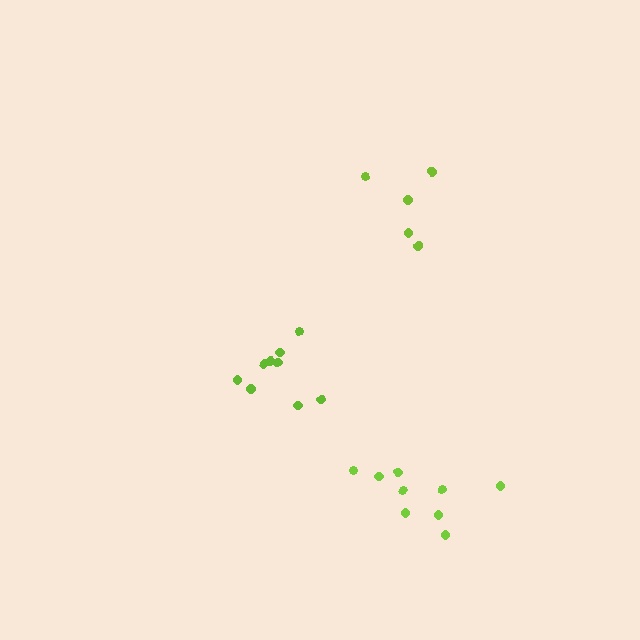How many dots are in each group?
Group 1: 5 dots, Group 2: 9 dots, Group 3: 9 dots (23 total).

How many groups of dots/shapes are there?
There are 3 groups.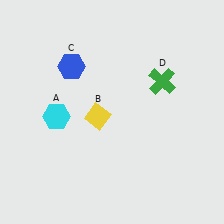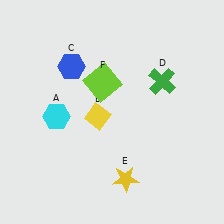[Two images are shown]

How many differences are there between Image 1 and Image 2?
There are 2 differences between the two images.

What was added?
A yellow star (E), a lime square (F) were added in Image 2.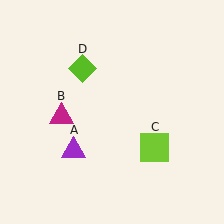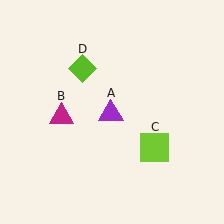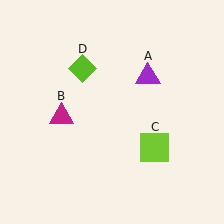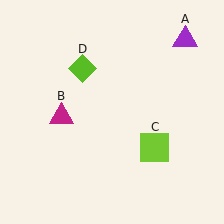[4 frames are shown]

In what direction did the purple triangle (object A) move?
The purple triangle (object A) moved up and to the right.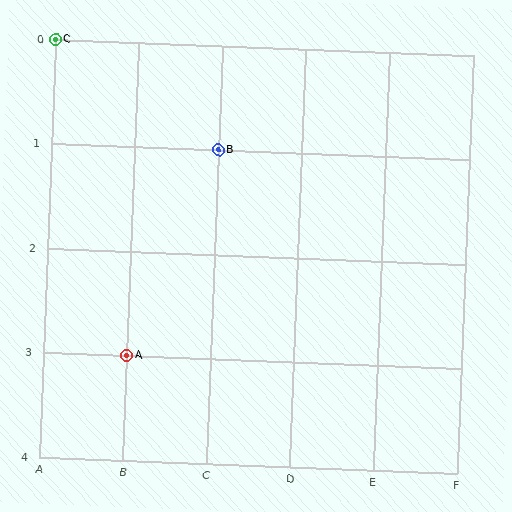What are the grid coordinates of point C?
Point C is at grid coordinates (A, 0).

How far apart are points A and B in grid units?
Points A and B are 1 column and 2 rows apart (about 2.2 grid units diagonally).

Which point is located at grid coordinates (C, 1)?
Point B is at (C, 1).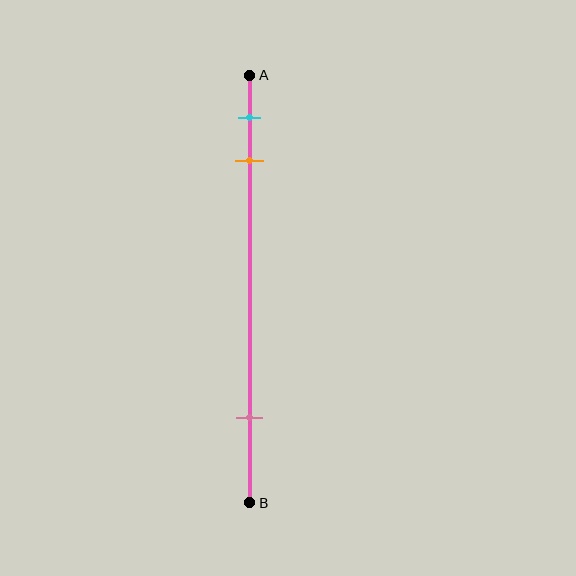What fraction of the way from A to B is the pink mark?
The pink mark is approximately 80% (0.8) of the way from A to B.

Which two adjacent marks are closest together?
The cyan and orange marks are the closest adjacent pair.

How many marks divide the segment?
There are 3 marks dividing the segment.